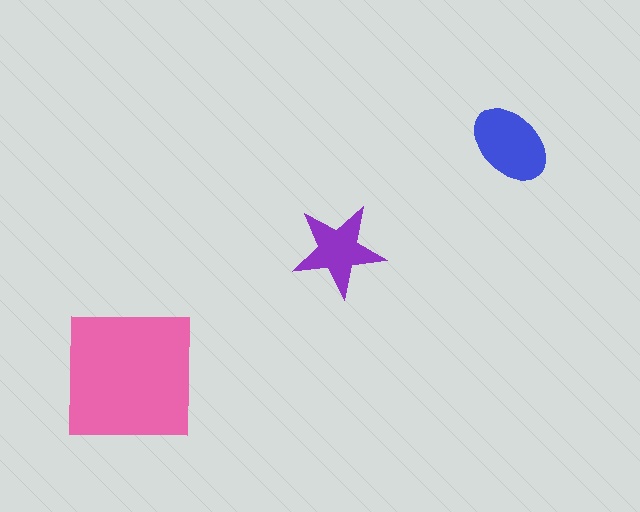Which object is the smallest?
The purple star.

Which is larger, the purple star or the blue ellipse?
The blue ellipse.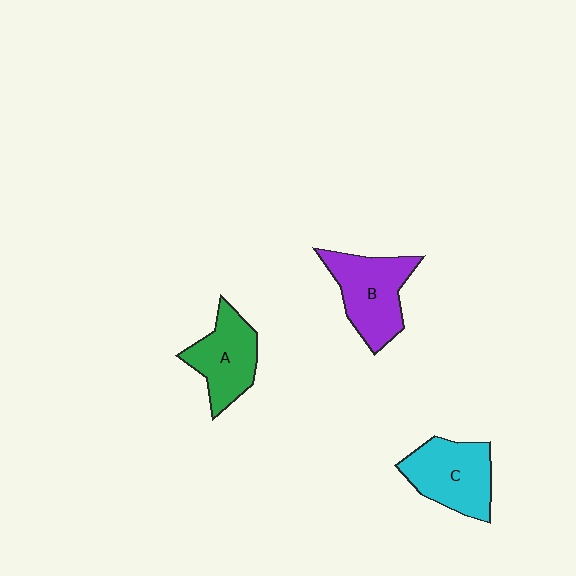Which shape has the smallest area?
Shape A (green).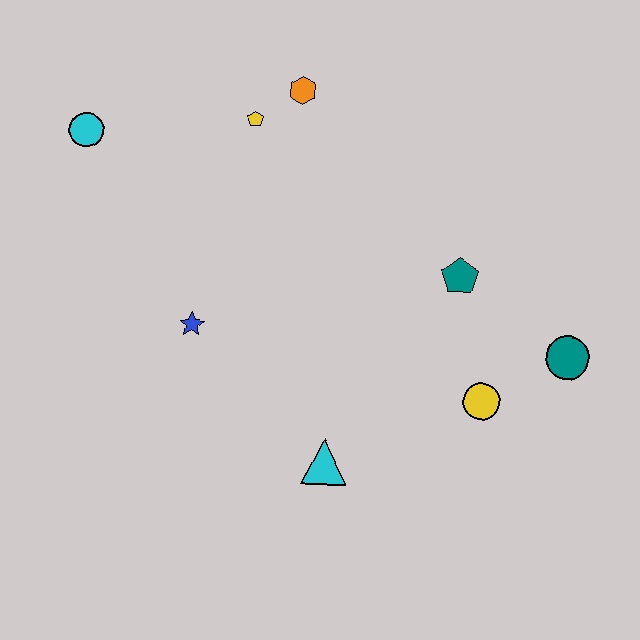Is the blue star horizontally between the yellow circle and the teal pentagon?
No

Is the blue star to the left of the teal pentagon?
Yes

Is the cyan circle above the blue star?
Yes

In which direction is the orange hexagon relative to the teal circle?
The orange hexagon is to the left of the teal circle.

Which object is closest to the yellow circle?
The teal circle is closest to the yellow circle.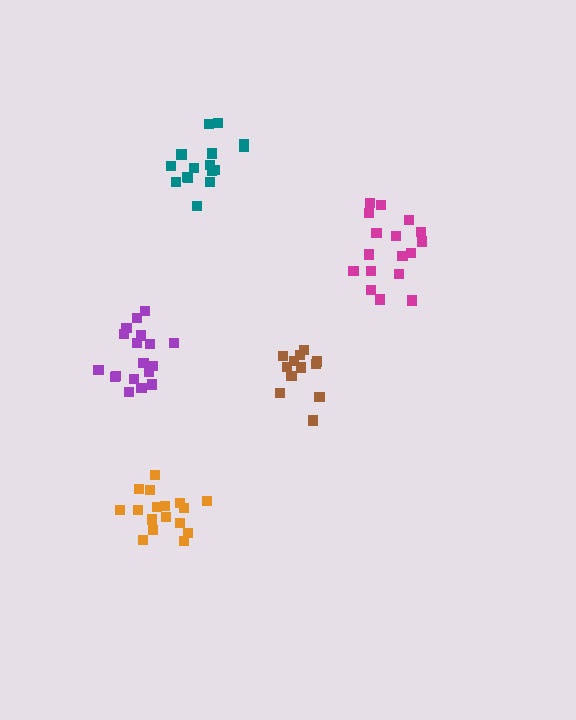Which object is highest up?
The teal cluster is topmost.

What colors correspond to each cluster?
The clusters are colored: orange, magenta, teal, purple, brown.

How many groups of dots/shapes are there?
There are 5 groups.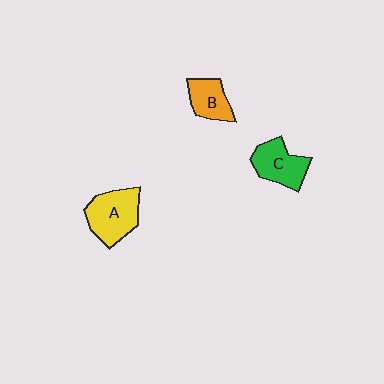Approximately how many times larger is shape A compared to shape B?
Approximately 1.6 times.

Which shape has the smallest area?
Shape B (orange).